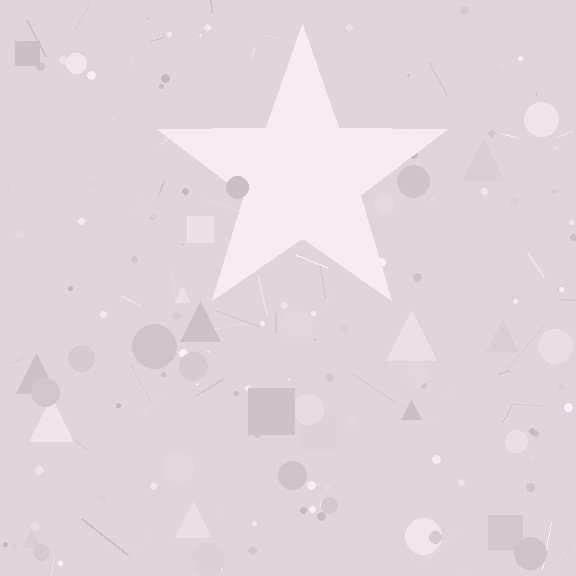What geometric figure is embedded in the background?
A star is embedded in the background.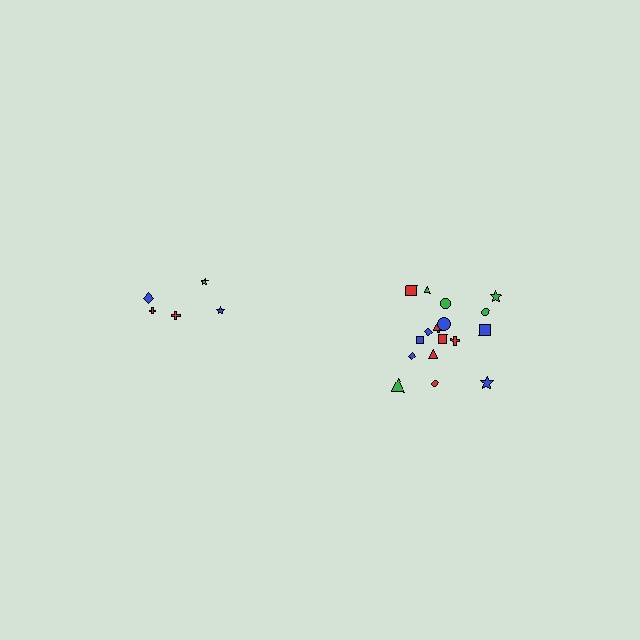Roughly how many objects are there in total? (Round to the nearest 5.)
Roughly 25 objects in total.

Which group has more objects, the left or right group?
The right group.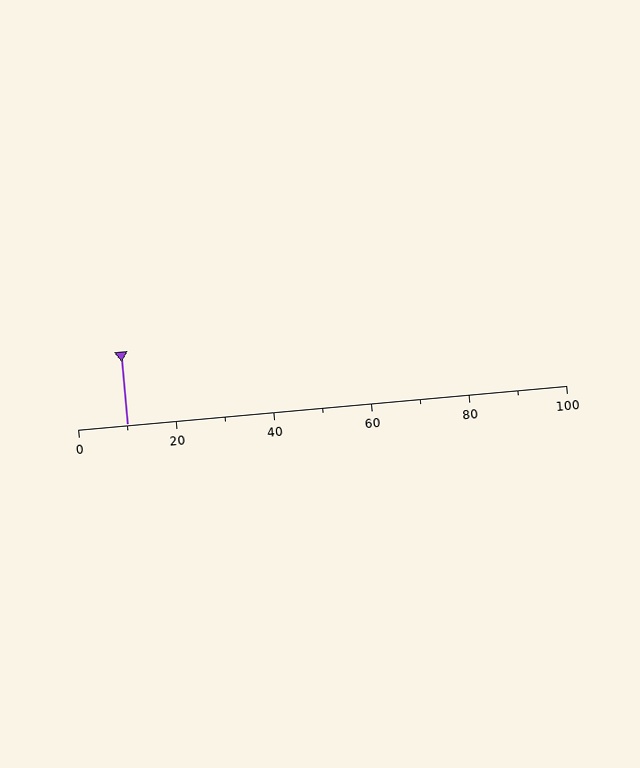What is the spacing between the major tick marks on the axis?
The major ticks are spaced 20 apart.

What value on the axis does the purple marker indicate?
The marker indicates approximately 10.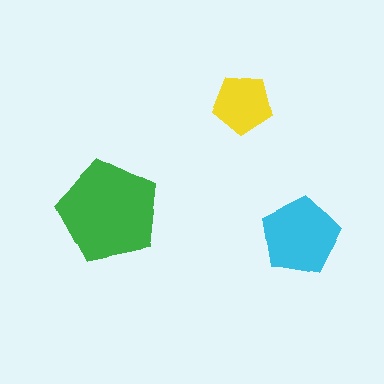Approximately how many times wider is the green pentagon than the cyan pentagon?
About 1.5 times wider.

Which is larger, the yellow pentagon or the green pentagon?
The green one.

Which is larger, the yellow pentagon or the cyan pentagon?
The cyan one.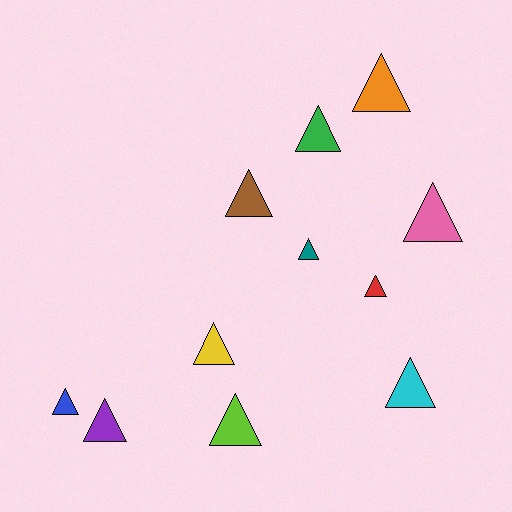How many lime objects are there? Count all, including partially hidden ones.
There is 1 lime object.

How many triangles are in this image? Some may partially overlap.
There are 11 triangles.